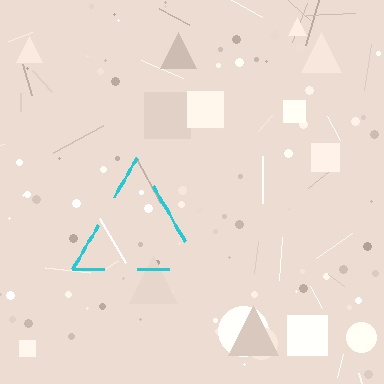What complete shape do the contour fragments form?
The contour fragments form a triangle.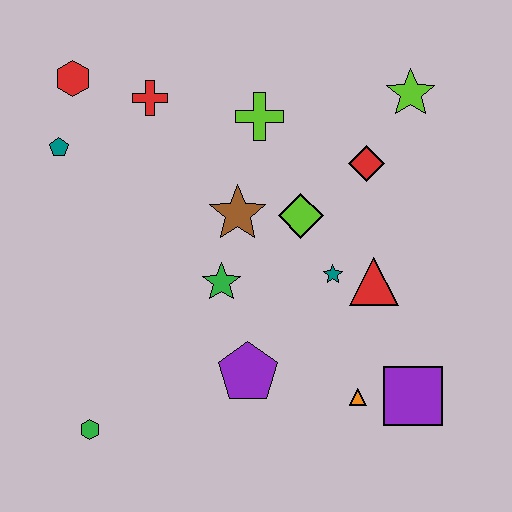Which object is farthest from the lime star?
The green hexagon is farthest from the lime star.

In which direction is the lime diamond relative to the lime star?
The lime diamond is below the lime star.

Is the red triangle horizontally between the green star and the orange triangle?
No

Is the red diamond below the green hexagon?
No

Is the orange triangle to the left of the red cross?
No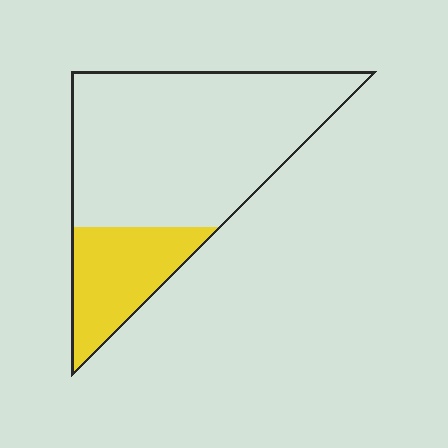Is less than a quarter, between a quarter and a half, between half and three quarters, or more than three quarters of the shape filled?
Less than a quarter.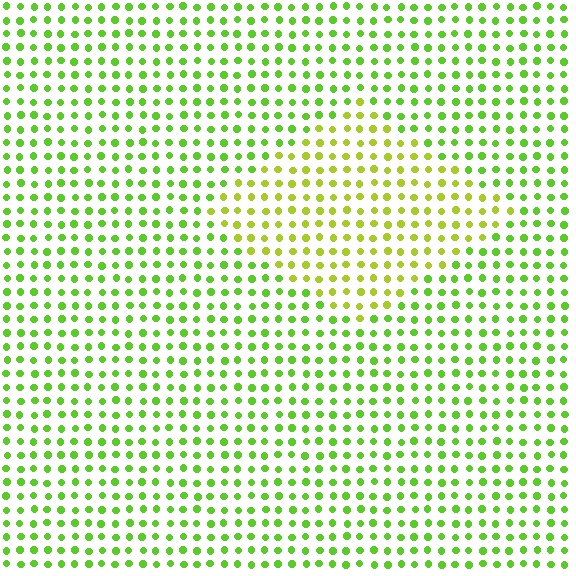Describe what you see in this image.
The image is filled with small lime elements in a uniform arrangement. A diamond-shaped region is visible where the elements are tinted to a slightly different hue, forming a subtle color boundary.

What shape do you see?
I see a diamond.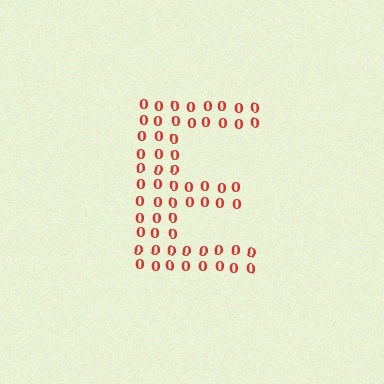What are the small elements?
The small elements are digit 0's.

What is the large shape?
The large shape is the letter E.